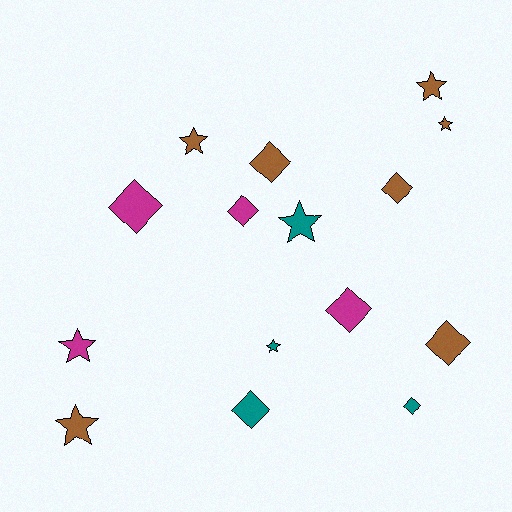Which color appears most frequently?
Brown, with 7 objects.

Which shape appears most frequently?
Diamond, with 8 objects.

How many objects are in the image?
There are 15 objects.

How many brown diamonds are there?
There are 3 brown diamonds.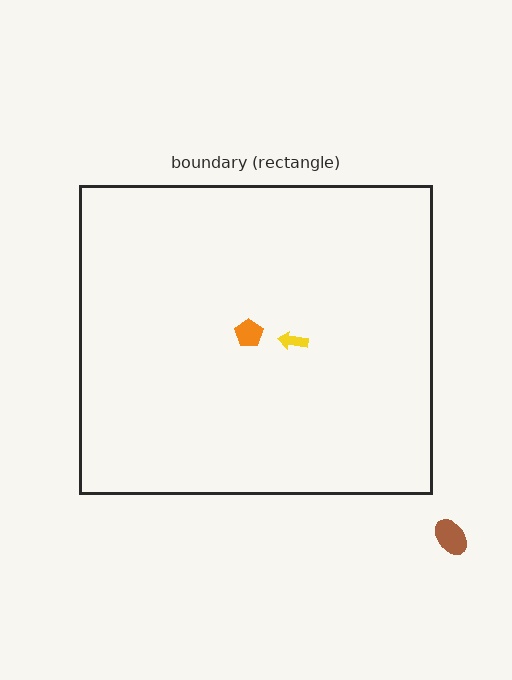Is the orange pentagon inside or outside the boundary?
Inside.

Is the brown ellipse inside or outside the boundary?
Outside.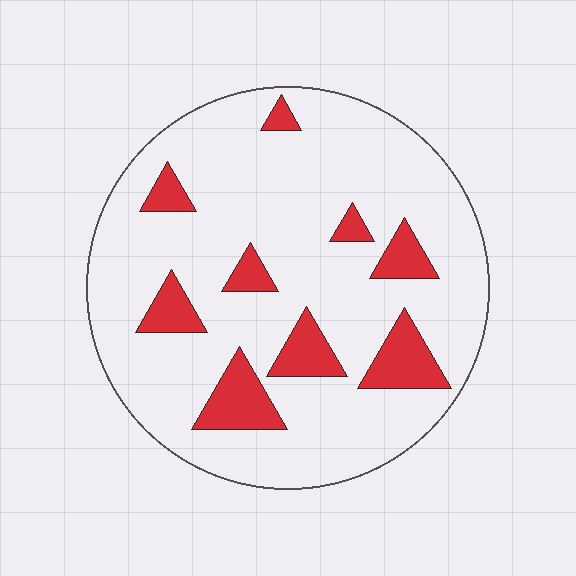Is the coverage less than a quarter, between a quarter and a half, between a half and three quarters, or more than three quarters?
Less than a quarter.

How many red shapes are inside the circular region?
9.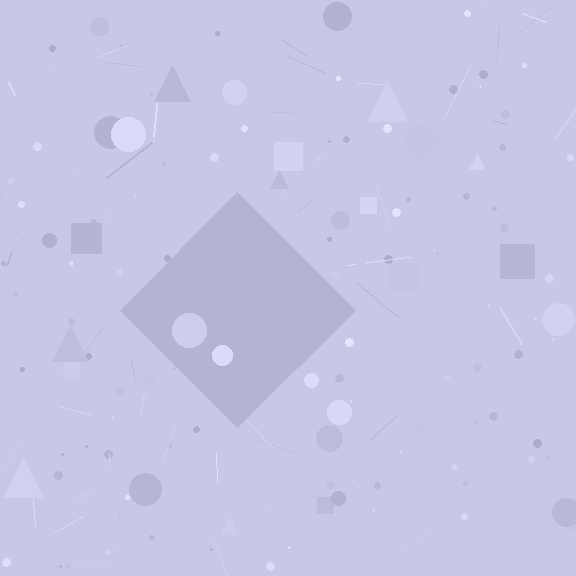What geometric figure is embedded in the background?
A diamond is embedded in the background.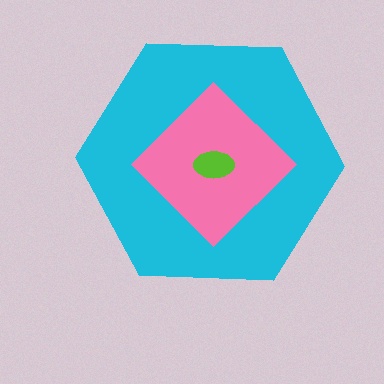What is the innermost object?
The lime ellipse.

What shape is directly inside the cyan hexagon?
The pink diamond.